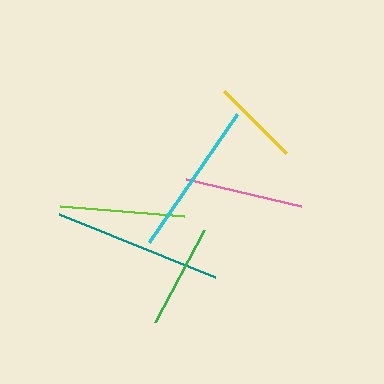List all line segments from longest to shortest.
From longest to shortest: teal, cyan, lime, pink, green, yellow.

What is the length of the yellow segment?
The yellow segment is approximately 88 pixels long.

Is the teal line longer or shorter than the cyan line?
The teal line is longer than the cyan line.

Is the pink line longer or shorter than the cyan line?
The cyan line is longer than the pink line.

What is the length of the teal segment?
The teal segment is approximately 168 pixels long.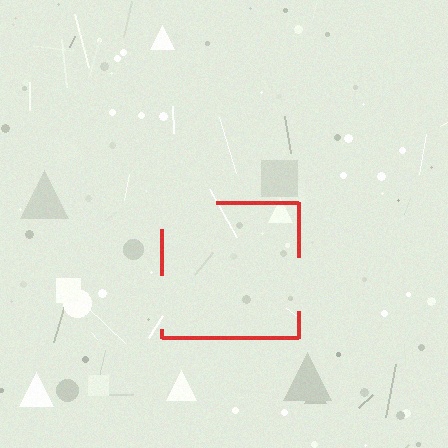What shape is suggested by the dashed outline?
The dashed outline suggests a square.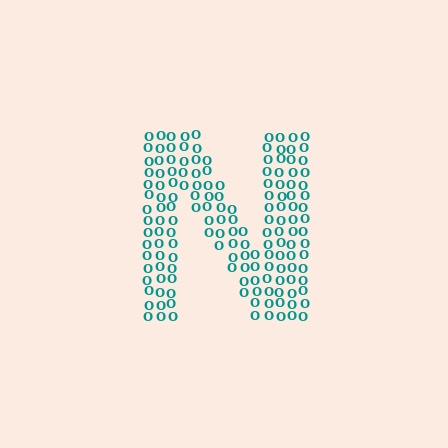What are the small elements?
The small elements are letter O's.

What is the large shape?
The large shape is the letter N.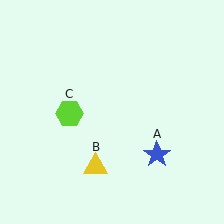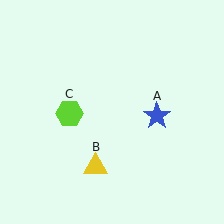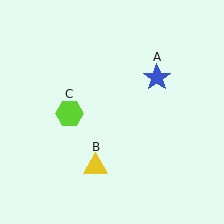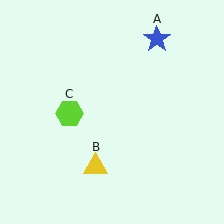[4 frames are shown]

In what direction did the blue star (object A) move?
The blue star (object A) moved up.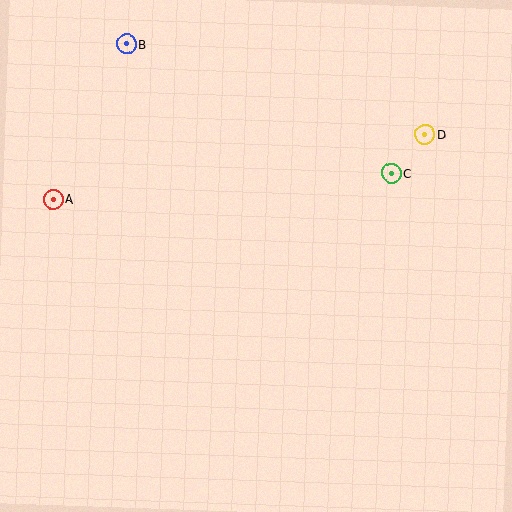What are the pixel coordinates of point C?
Point C is at (391, 173).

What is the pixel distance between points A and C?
The distance between A and C is 339 pixels.